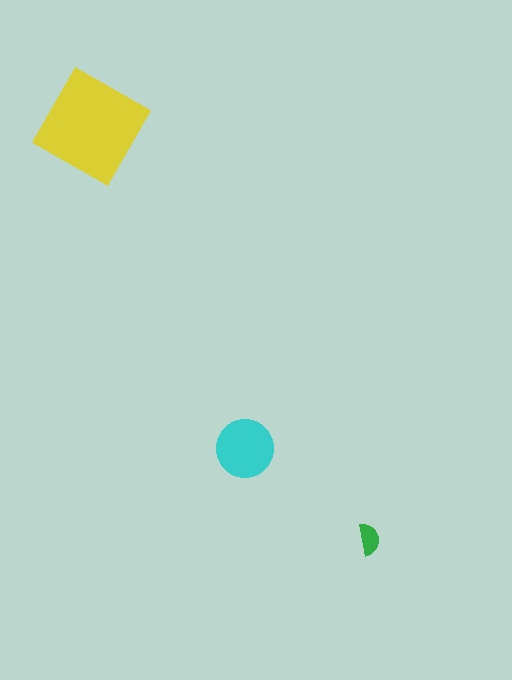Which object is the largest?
The yellow square.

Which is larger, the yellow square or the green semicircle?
The yellow square.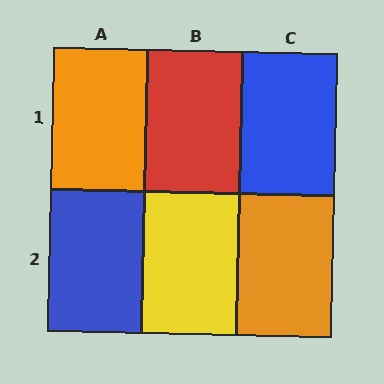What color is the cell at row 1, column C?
Blue.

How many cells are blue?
2 cells are blue.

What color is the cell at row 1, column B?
Red.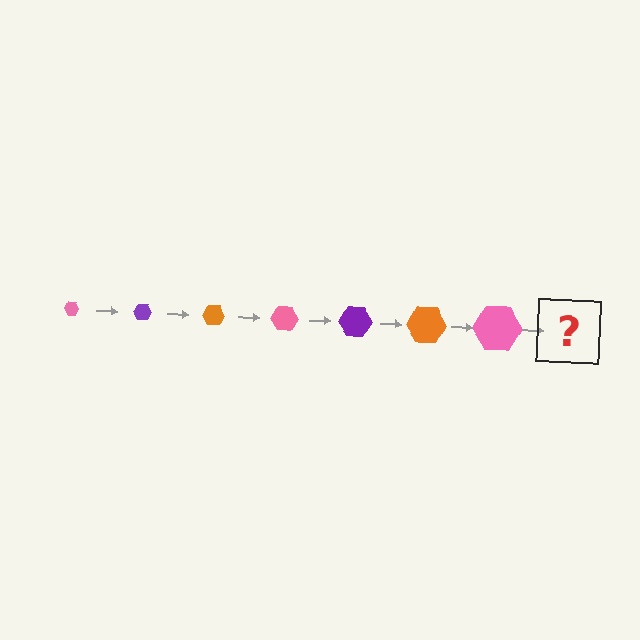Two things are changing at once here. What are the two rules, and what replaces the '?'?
The two rules are that the hexagon grows larger each step and the color cycles through pink, purple, and orange. The '?' should be a purple hexagon, larger than the previous one.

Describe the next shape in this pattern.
It should be a purple hexagon, larger than the previous one.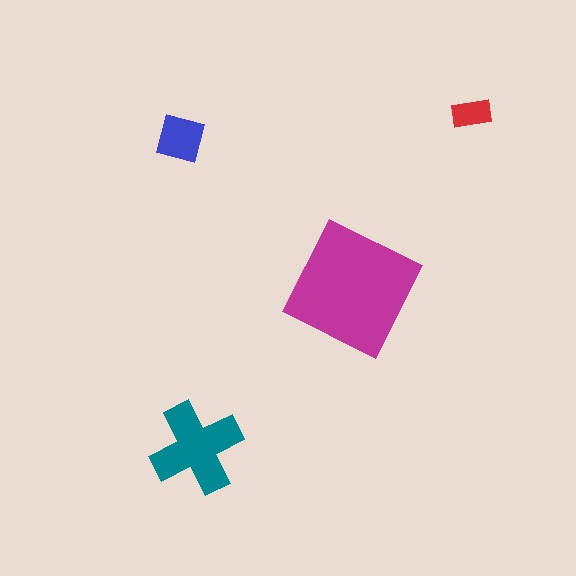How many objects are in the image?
There are 4 objects in the image.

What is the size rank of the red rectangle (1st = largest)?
4th.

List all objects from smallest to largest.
The red rectangle, the blue diamond, the teal cross, the magenta square.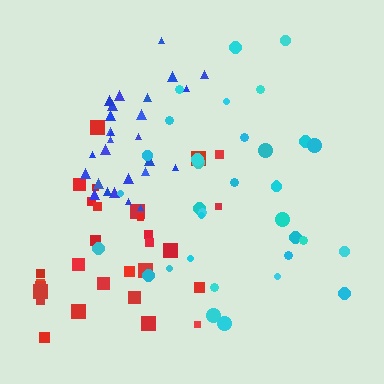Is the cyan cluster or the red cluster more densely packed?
Cyan.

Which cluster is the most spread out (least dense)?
Red.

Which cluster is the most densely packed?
Blue.